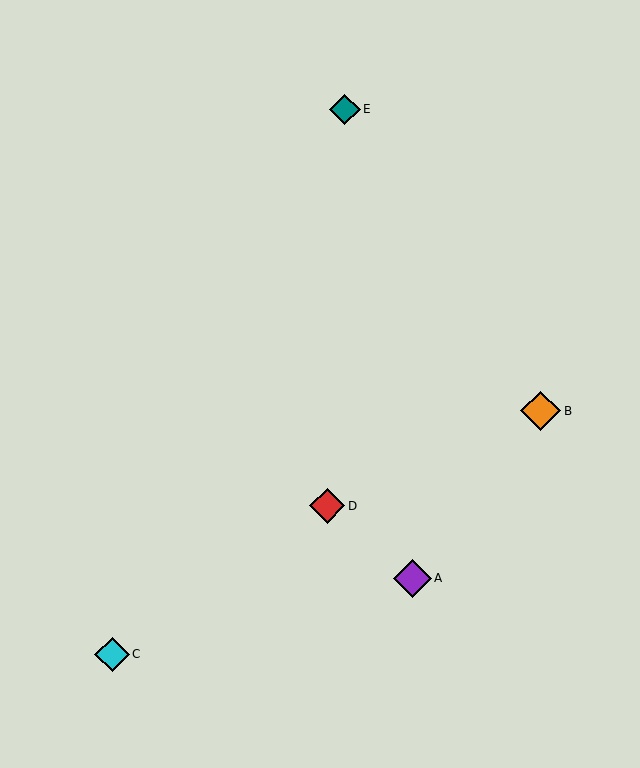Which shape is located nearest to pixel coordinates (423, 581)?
The purple diamond (labeled A) at (412, 578) is nearest to that location.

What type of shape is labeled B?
Shape B is an orange diamond.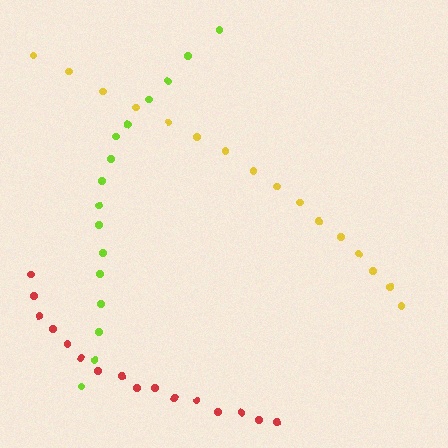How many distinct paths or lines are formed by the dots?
There are 3 distinct paths.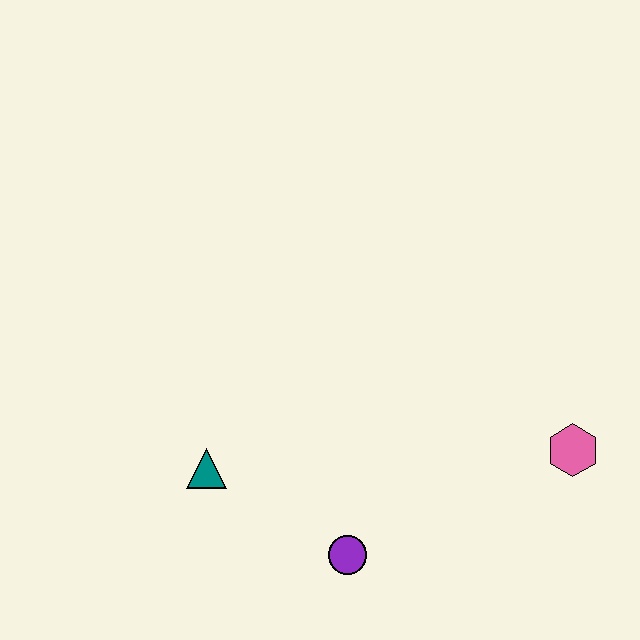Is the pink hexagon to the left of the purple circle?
No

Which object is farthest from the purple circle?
The pink hexagon is farthest from the purple circle.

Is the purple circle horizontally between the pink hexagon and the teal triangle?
Yes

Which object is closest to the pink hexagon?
The purple circle is closest to the pink hexagon.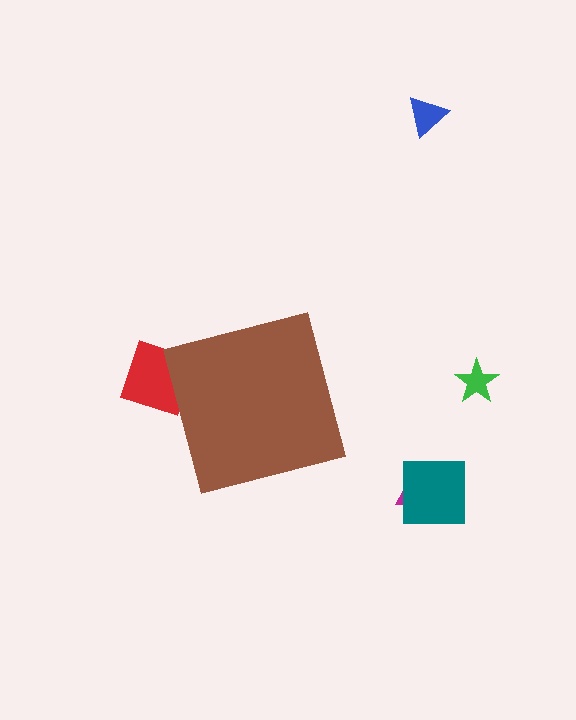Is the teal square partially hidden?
No, the teal square is fully visible.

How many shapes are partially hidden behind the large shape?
1 shape is partially hidden.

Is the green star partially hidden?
No, the green star is fully visible.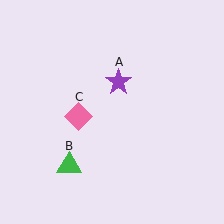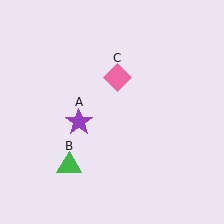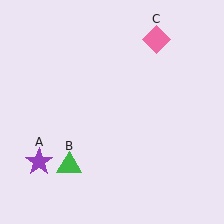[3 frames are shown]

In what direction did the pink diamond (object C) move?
The pink diamond (object C) moved up and to the right.